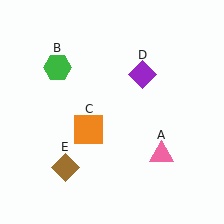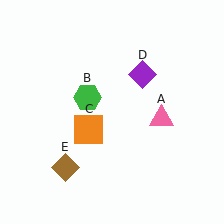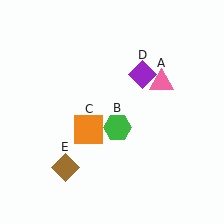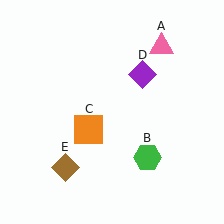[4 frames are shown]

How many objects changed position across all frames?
2 objects changed position: pink triangle (object A), green hexagon (object B).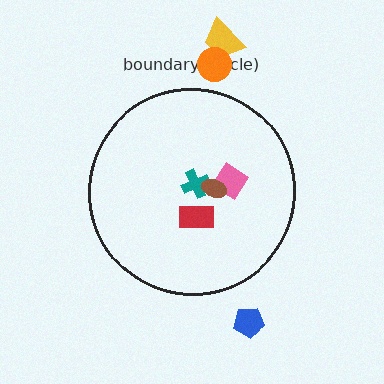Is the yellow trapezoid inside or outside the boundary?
Outside.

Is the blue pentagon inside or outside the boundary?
Outside.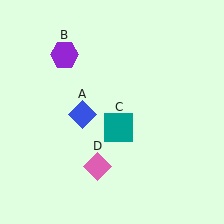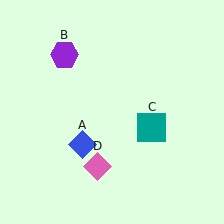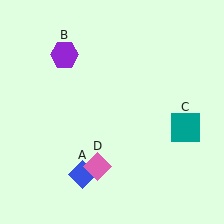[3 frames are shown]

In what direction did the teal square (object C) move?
The teal square (object C) moved right.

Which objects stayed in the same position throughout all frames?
Purple hexagon (object B) and pink diamond (object D) remained stationary.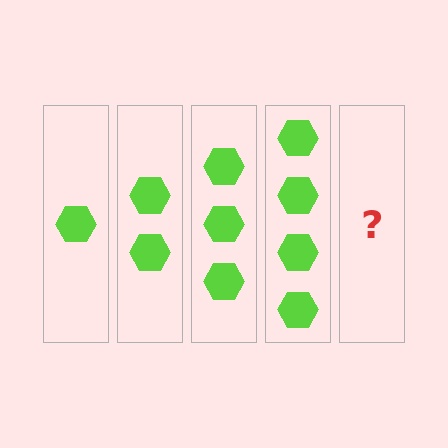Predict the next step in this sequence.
The next step is 5 hexagons.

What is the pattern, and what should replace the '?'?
The pattern is that each step adds one more hexagon. The '?' should be 5 hexagons.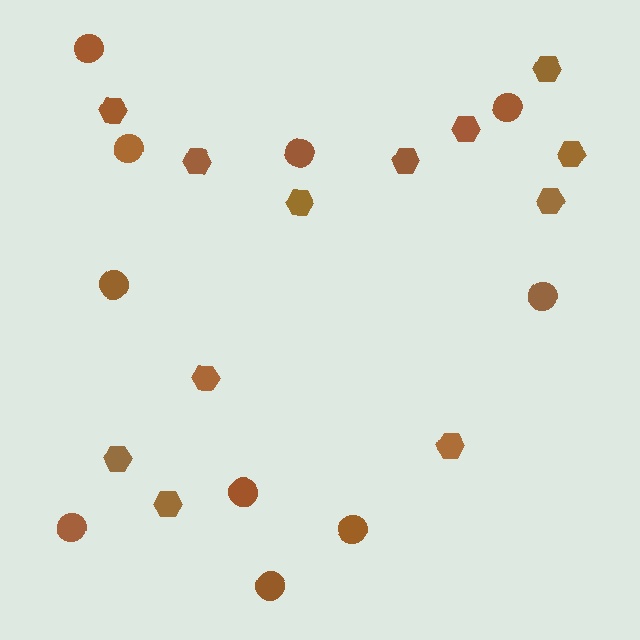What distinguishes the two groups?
There are 2 groups: one group of circles (10) and one group of hexagons (12).